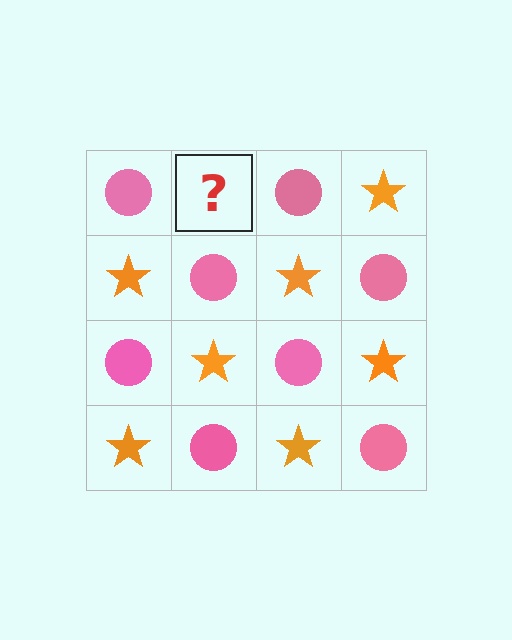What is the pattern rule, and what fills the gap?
The rule is that it alternates pink circle and orange star in a checkerboard pattern. The gap should be filled with an orange star.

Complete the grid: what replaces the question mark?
The question mark should be replaced with an orange star.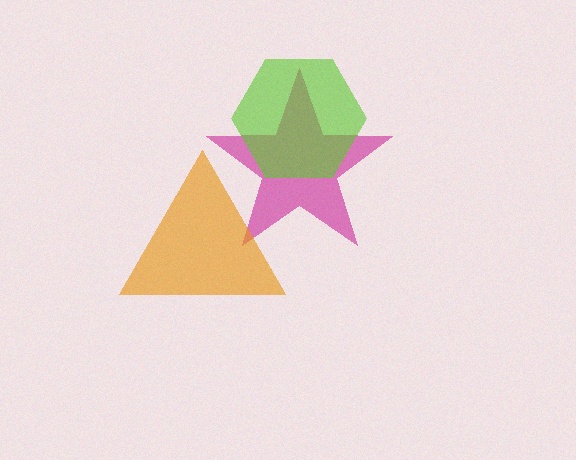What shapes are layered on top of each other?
The layered shapes are: a magenta star, an orange triangle, a lime hexagon.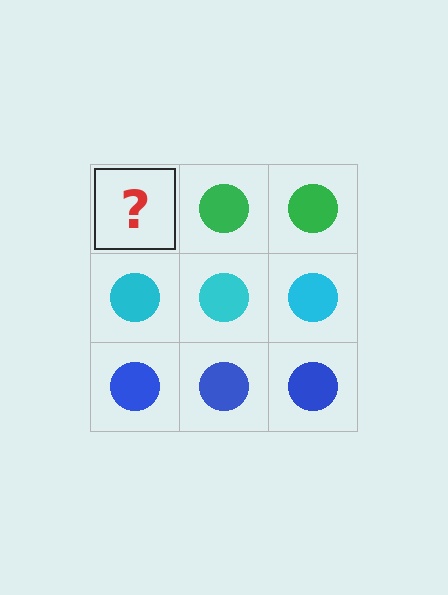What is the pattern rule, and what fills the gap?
The rule is that each row has a consistent color. The gap should be filled with a green circle.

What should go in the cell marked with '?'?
The missing cell should contain a green circle.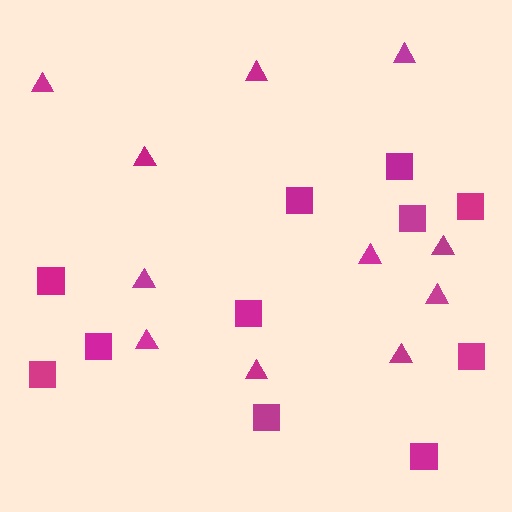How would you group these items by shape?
There are 2 groups: one group of squares (11) and one group of triangles (11).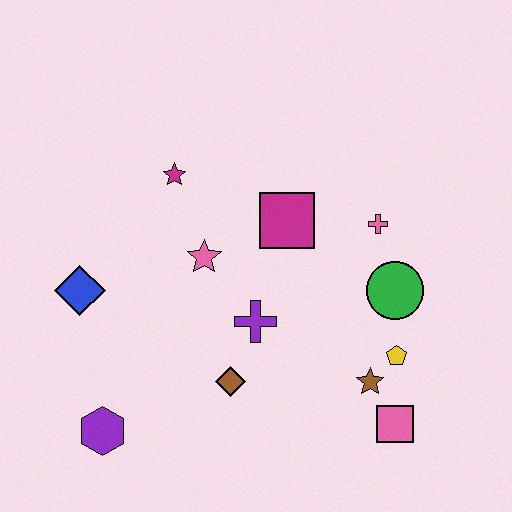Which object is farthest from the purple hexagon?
The pink cross is farthest from the purple hexagon.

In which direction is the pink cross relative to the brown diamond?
The pink cross is above the brown diamond.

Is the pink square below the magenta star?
Yes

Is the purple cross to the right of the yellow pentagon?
No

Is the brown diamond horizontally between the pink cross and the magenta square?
No